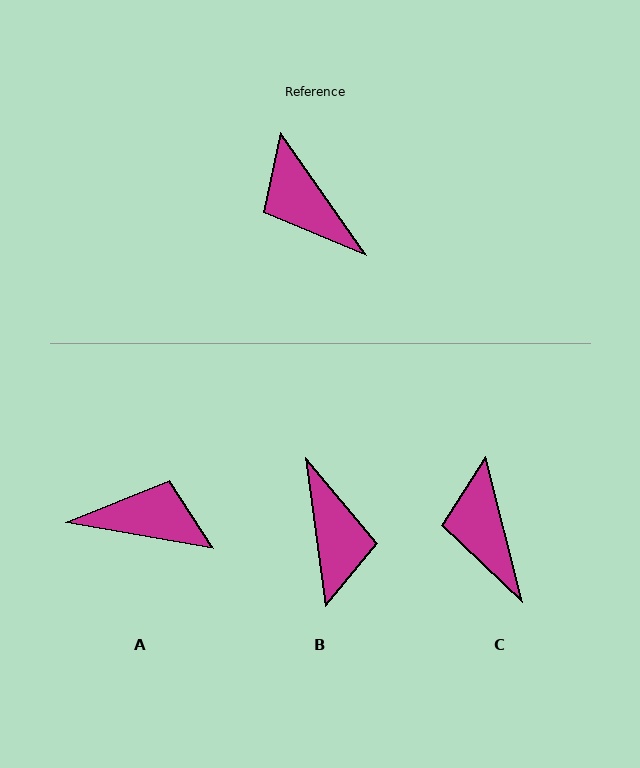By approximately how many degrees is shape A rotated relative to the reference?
Approximately 135 degrees clockwise.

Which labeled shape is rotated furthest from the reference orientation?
B, about 152 degrees away.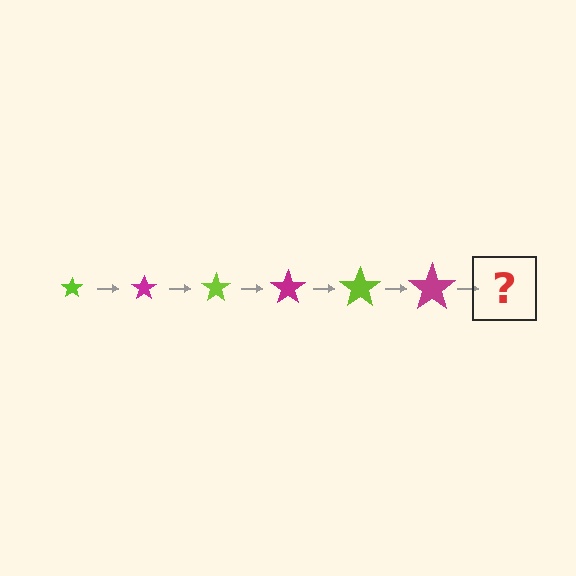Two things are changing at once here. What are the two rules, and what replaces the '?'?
The two rules are that the star grows larger each step and the color cycles through lime and magenta. The '?' should be a lime star, larger than the previous one.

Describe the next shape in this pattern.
It should be a lime star, larger than the previous one.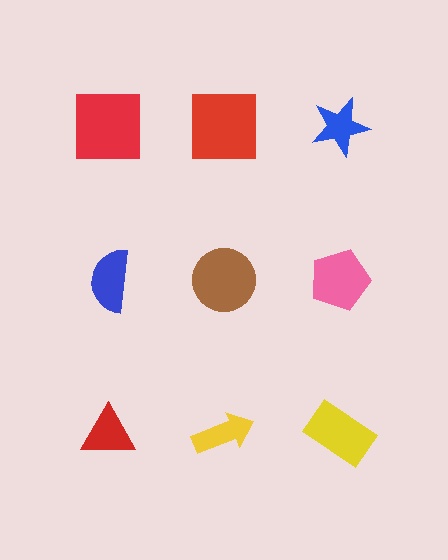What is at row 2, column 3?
A pink pentagon.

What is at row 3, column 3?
A yellow rectangle.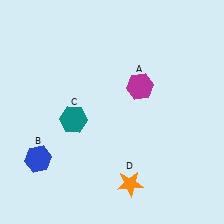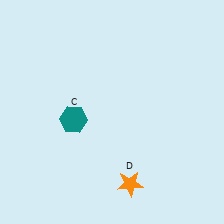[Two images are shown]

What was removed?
The magenta hexagon (A), the blue hexagon (B) were removed in Image 2.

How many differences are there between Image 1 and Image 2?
There are 2 differences between the two images.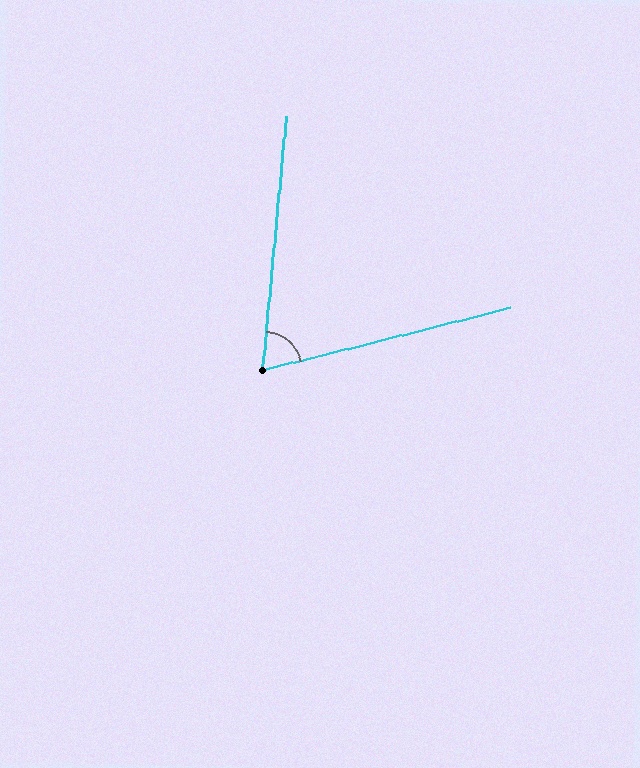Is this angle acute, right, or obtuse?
It is acute.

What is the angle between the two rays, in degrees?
Approximately 70 degrees.